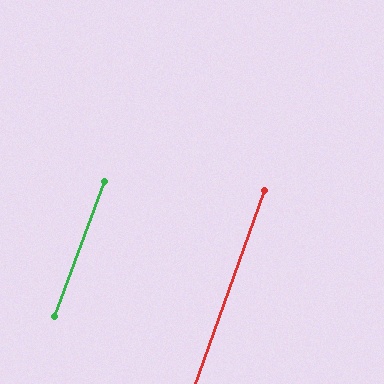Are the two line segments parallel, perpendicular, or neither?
Parallel — their directions differ by only 1.0°.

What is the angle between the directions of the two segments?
Approximately 1 degree.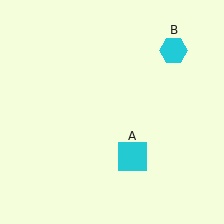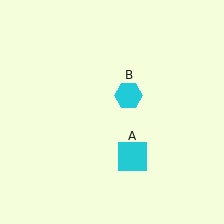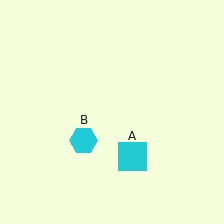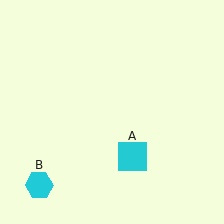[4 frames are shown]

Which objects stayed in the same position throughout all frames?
Cyan square (object A) remained stationary.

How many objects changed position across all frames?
1 object changed position: cyan hexagon (object B).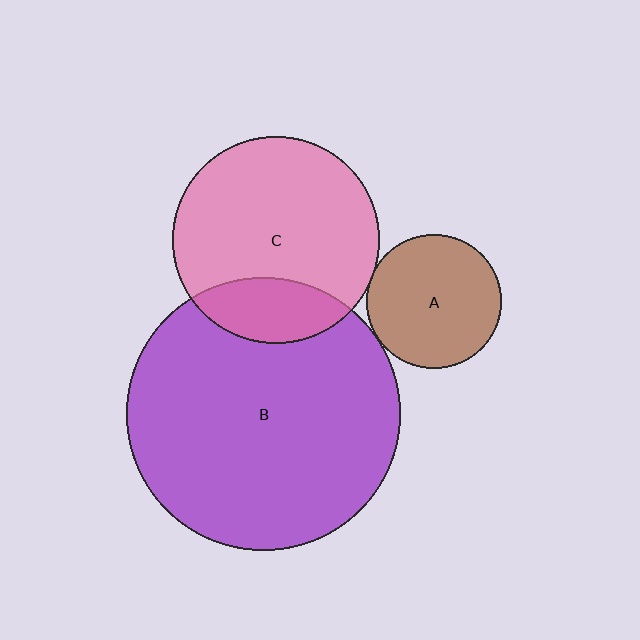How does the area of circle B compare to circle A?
Approximately 4.2 times.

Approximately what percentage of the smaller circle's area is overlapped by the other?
Approximately 5%.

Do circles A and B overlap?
Yes.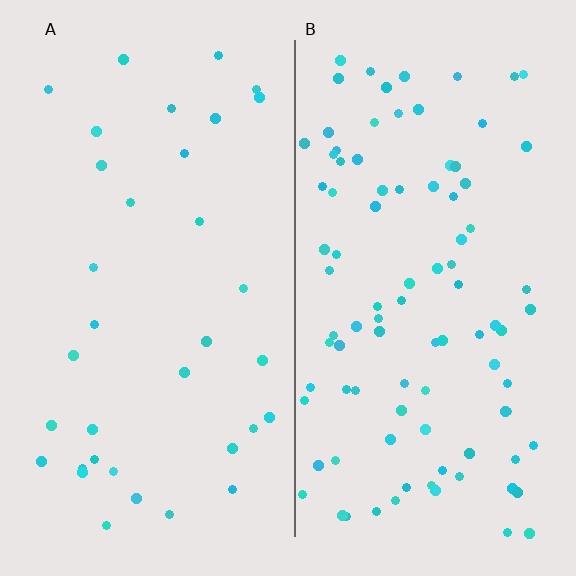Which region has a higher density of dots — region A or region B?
B (the right).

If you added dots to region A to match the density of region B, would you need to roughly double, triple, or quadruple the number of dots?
Approximately triple.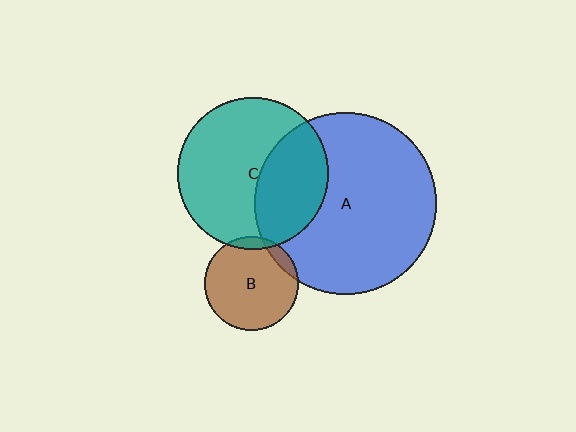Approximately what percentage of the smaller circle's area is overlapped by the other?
Approximately 5%.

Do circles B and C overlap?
Yes.